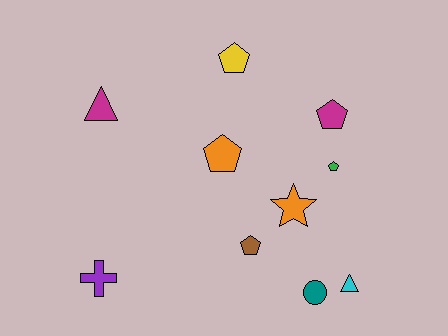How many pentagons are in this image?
There are 5 pentagons.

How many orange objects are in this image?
There are 2 orange objects.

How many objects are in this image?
There are 10 objects.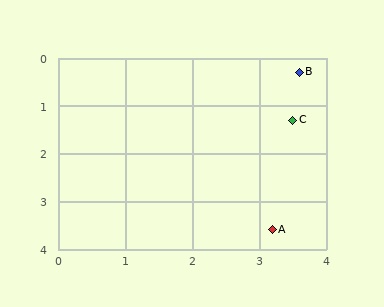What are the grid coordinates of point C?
Point C is at approximately (3.5, 1.3).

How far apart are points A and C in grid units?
Points A and C are about 2.3 grid units apart.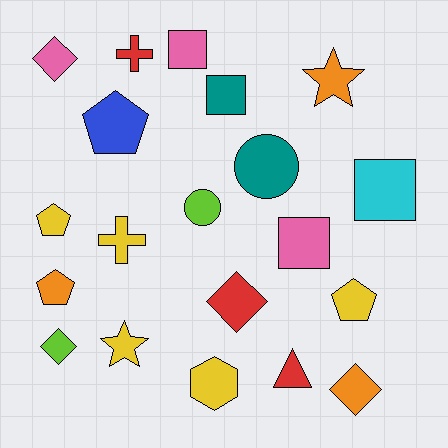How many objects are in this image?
There are 20 objects.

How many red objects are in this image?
There are 3 red objects.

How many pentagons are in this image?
There are 4 pentagons.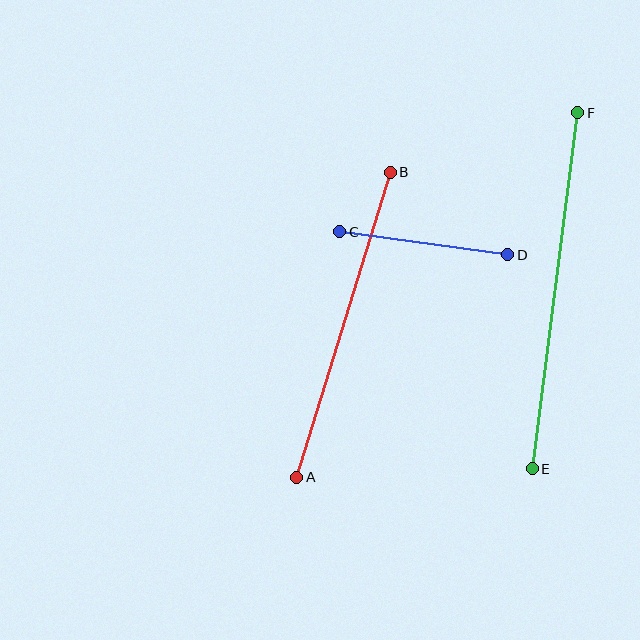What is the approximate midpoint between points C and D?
The midpoint is at approximately (424, 243) pixels.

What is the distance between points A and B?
The distance is approximately 319 pixels.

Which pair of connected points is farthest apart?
Points E and F are farthest apart.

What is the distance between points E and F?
The distance is approximately 359 pixels.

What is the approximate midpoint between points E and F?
The midpoint is at approximately (555, 291) pixels.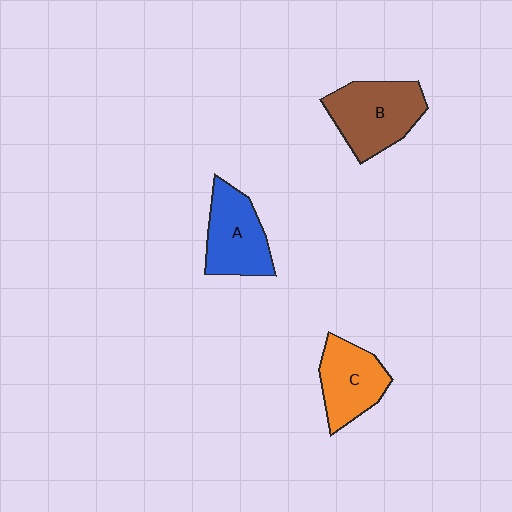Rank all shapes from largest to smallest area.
From largest to smallest: B (brown), A (blue), C (orange).